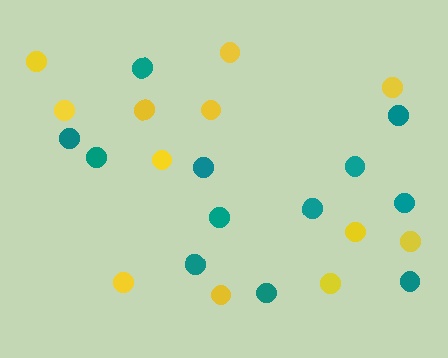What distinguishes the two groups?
There are 2 groups: one group of yellow circles (12) and one group of teal circles (12).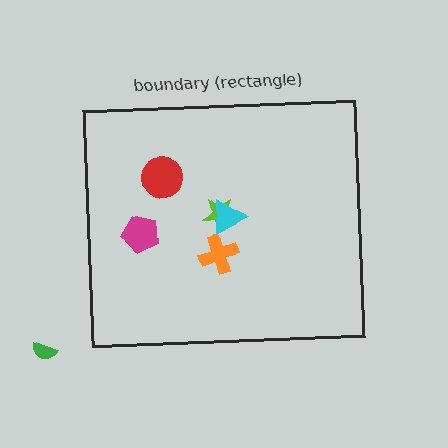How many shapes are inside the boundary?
5 inside, 1 outside.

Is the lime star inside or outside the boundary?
Inside.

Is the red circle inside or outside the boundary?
Inside.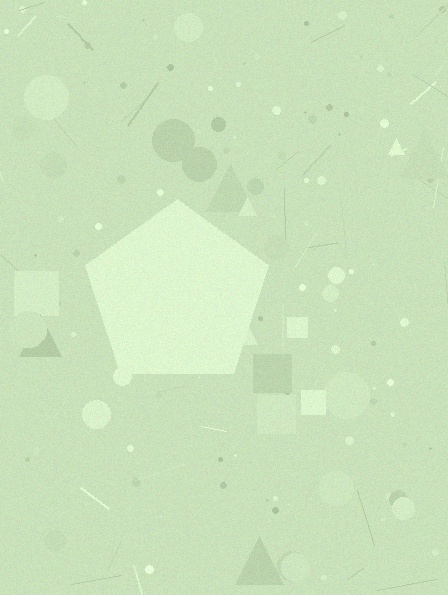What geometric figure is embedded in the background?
A pentagon is embedded in the background.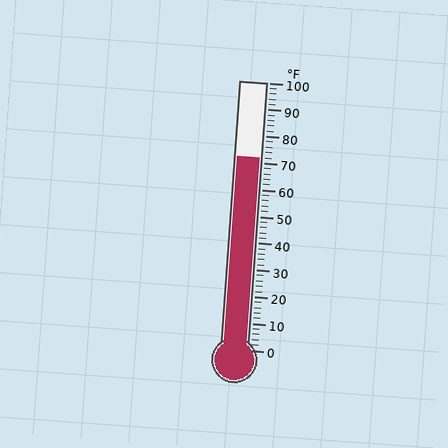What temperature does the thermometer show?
The thermometer shows approximately 72°F.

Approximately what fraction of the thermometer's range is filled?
The thermometer is filled to approximately 70% of its range.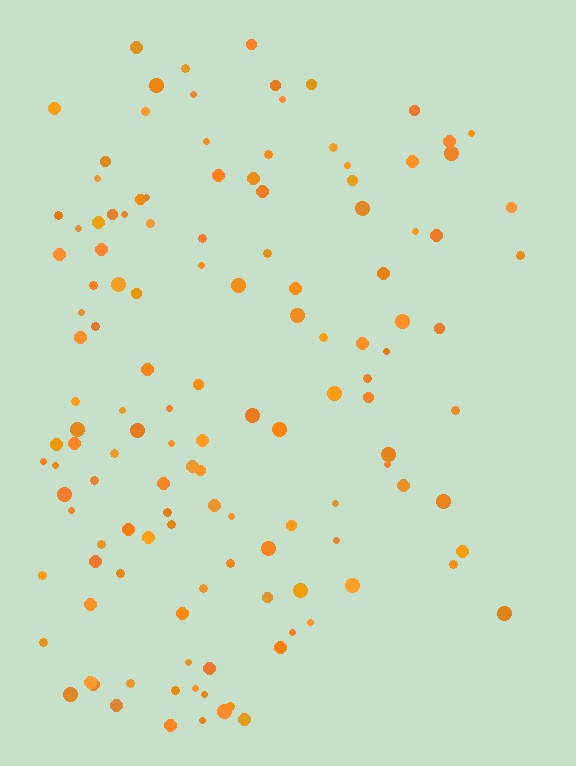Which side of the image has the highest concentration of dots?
The left.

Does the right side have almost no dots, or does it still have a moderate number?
Still a moderate number, just noticeably fewer than the left.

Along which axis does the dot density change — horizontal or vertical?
Horizontal.